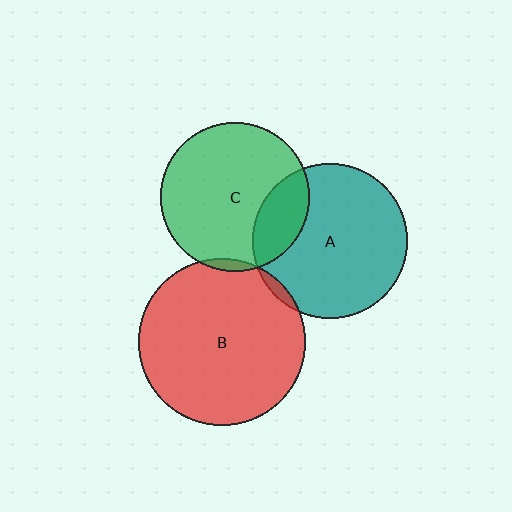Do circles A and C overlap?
Yes.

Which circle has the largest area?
Circle B (red).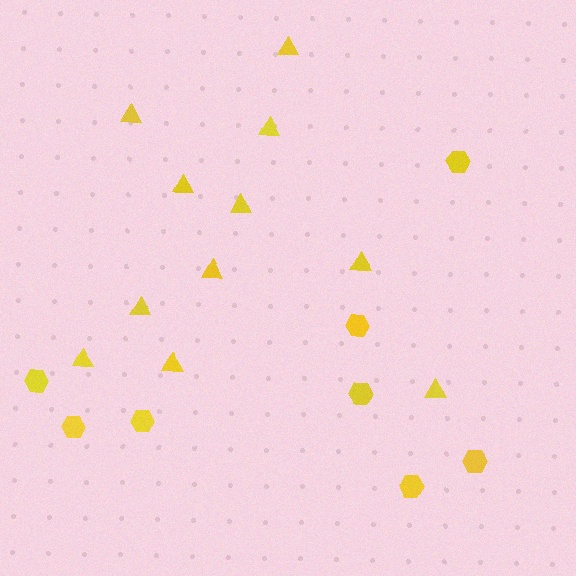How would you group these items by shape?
There are 2 groups: one group of triangles (11) and one group of hexagons (8).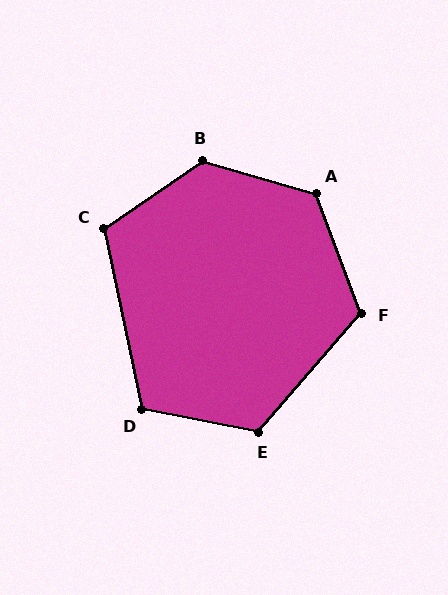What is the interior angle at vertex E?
Approximately 120 degrees (obtuse).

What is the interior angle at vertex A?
Approximately 127 degrees (obtuse).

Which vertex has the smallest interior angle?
C, at approximately 113 degrees.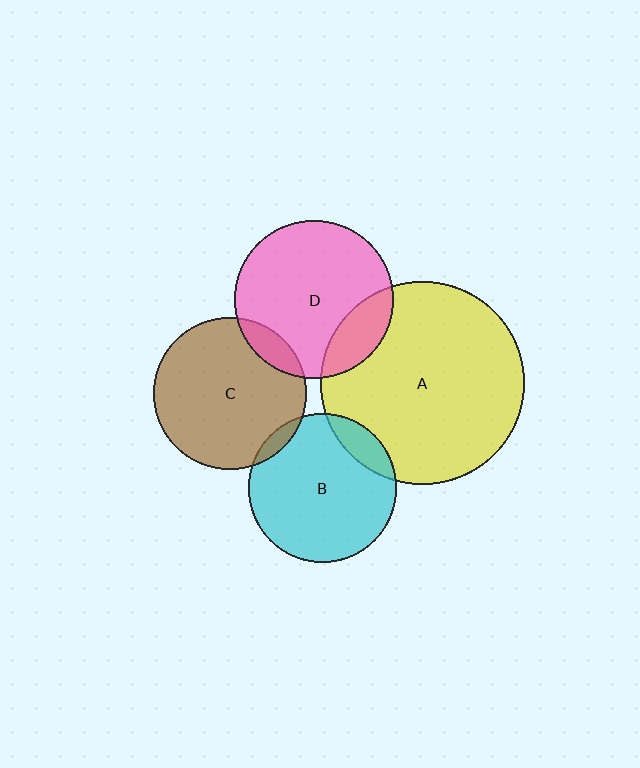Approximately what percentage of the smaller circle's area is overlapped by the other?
Approximately 10%.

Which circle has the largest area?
Circle A (yellow).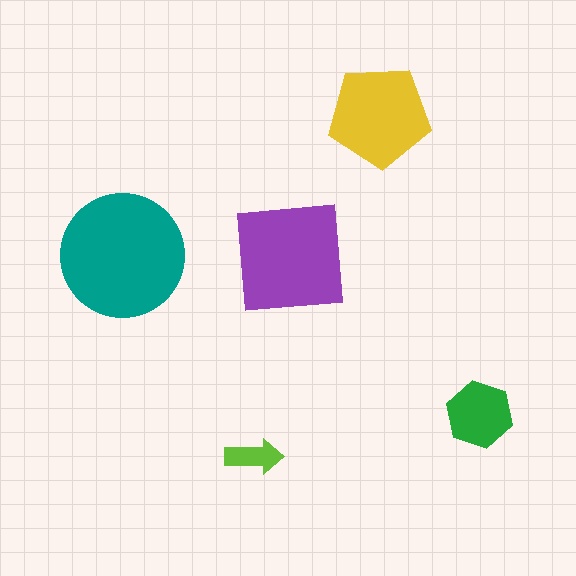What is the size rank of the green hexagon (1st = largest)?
4th.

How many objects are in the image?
There are 5 objects in the image.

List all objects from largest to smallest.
The teal circle, the purple square, the yellow pentagon, the green hexagon, the lime arrow.